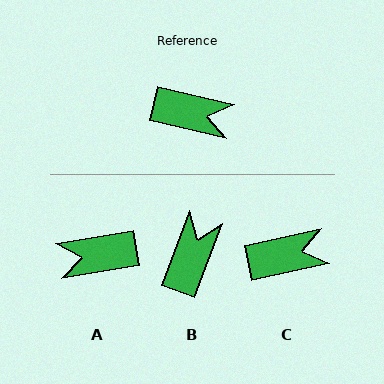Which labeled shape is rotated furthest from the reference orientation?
A, about 158 degrees away.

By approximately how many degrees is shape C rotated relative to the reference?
Approximately 25 degrees counter-clockwise.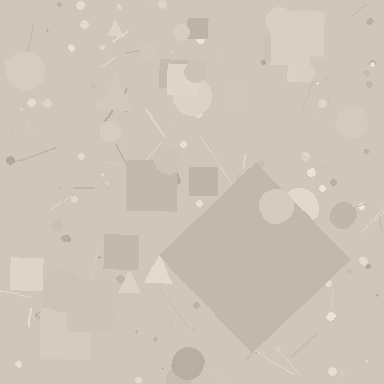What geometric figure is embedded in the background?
A diamond is embedded in the background.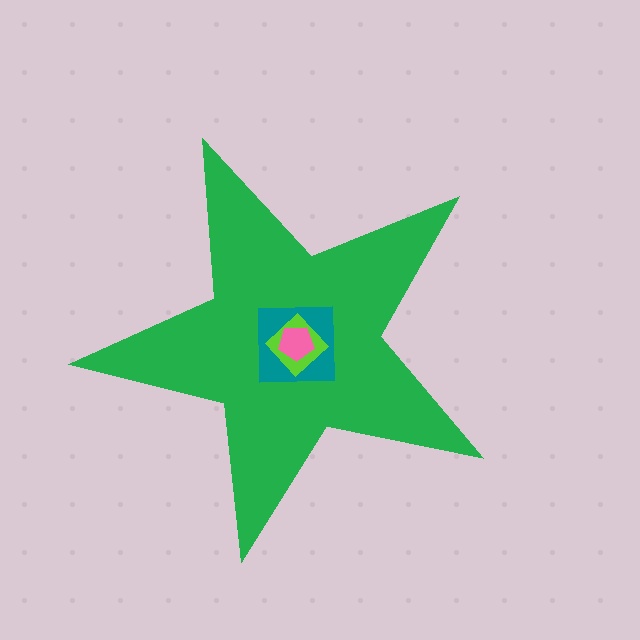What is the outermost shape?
The green star.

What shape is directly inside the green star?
The teal square.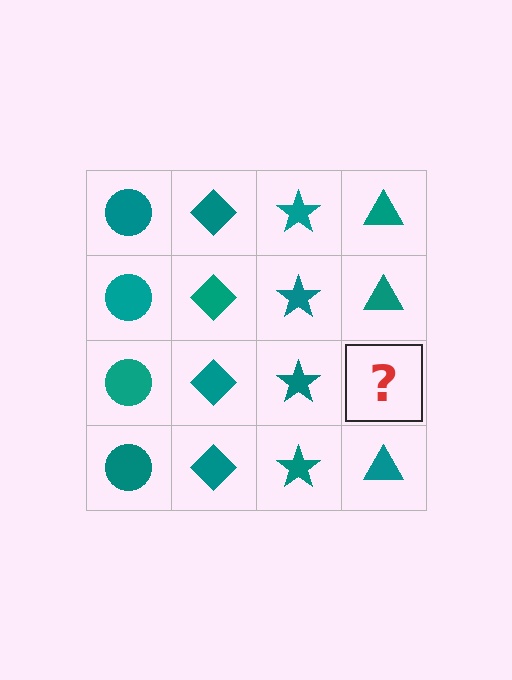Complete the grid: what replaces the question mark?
The question mark should be replaced with a teal triangle.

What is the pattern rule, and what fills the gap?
The rule is that each column has a consistent shape. The gap should be filled with a teal triangle.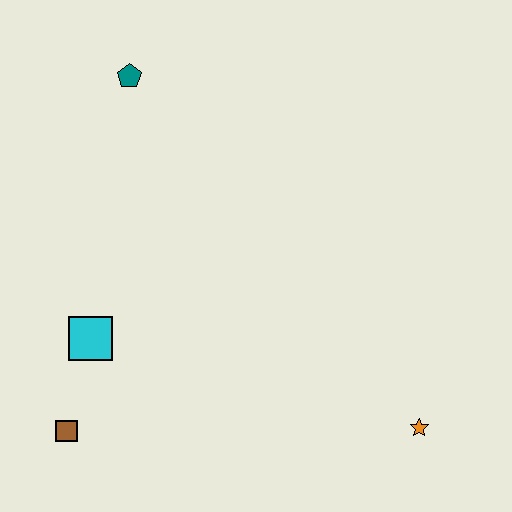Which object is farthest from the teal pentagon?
The orange star is farthest from the teal pentagon.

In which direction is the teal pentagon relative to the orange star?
The teal pentagon is above the orange star.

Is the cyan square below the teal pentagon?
Yes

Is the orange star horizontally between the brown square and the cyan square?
No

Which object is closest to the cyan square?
The brown square is closest to the cyan square.